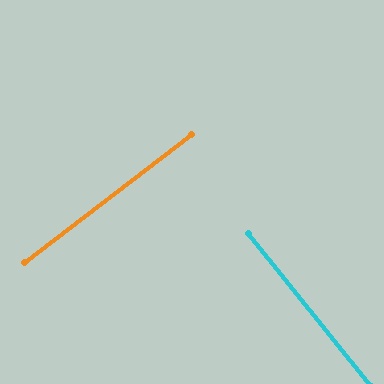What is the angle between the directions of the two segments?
Approximately 88 degrees.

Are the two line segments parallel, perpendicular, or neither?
Perpendicular — they meet at approximately 88°.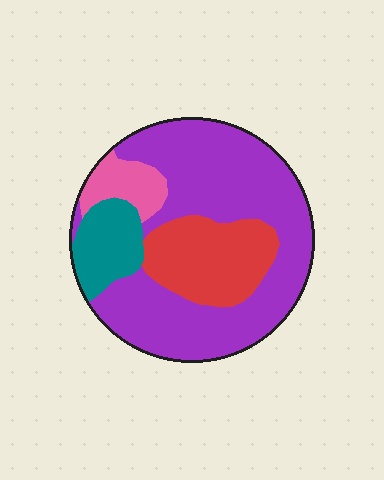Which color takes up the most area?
Purple, at roughly 60%.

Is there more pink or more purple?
Purple.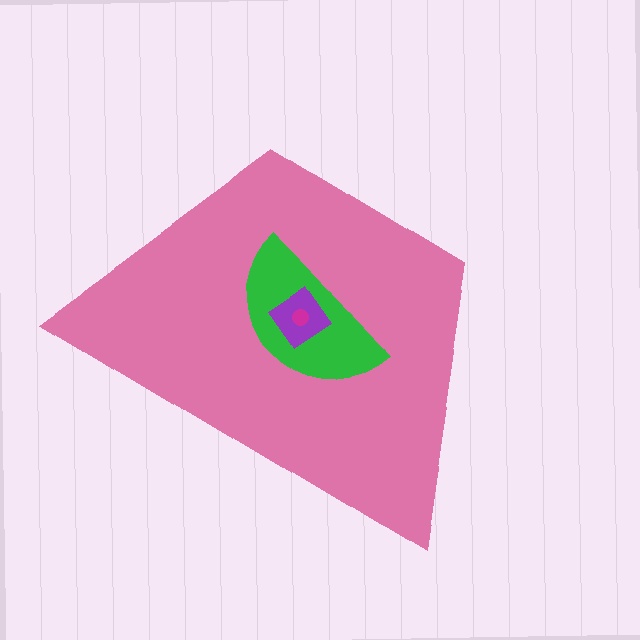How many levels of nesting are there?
4.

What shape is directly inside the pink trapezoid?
The green semicircle.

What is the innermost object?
The magenta circle.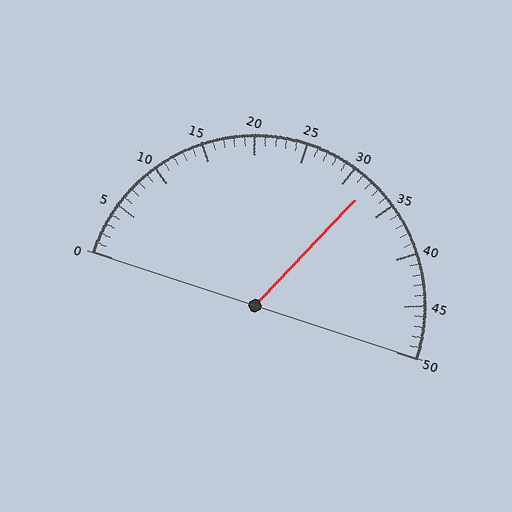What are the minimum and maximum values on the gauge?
The gauge ranges from 0 to 50.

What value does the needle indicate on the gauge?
The needle indicates approximately 32.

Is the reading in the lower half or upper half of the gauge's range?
The reading is in the upper half of the range (0 to 50).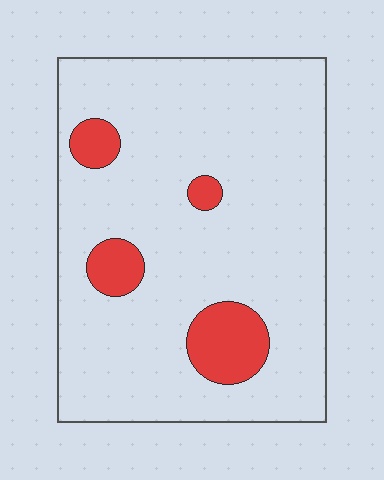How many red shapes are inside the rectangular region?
4.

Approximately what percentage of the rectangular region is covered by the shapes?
Approximately 10%.